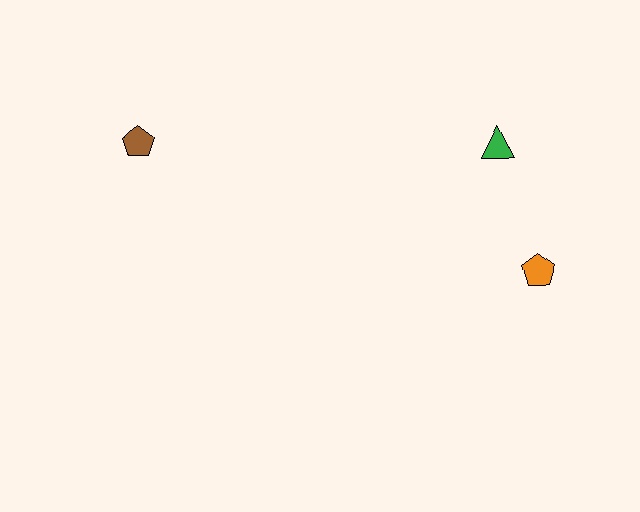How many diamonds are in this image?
There are no diamonds.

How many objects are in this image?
There are 3 objects.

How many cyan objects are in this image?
There are no cyan objects.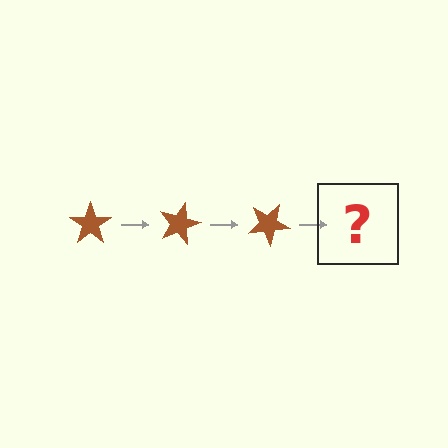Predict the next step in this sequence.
The next step is a brown star rotated 45 degrees.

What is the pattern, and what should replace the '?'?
The pattern is that the star rotates 15 degrees each step. The '?' should be a brown star rotated 45 degrees.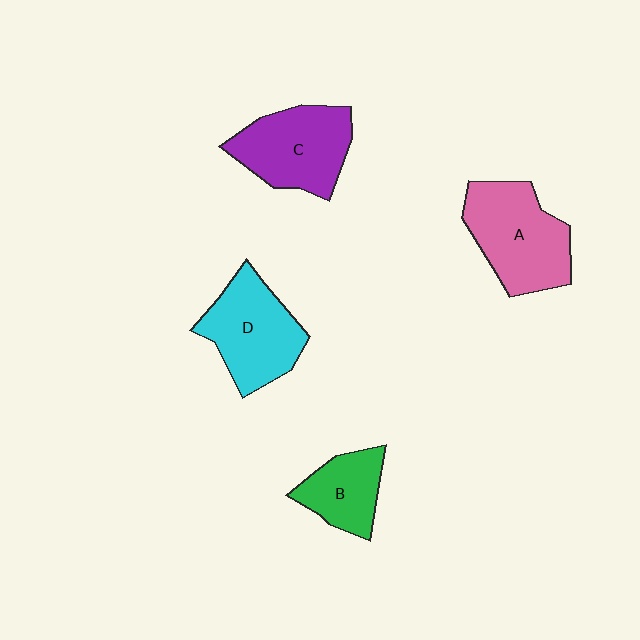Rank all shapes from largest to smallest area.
From largest to smallest: A (pink), C (purple), D (cyan), B (green).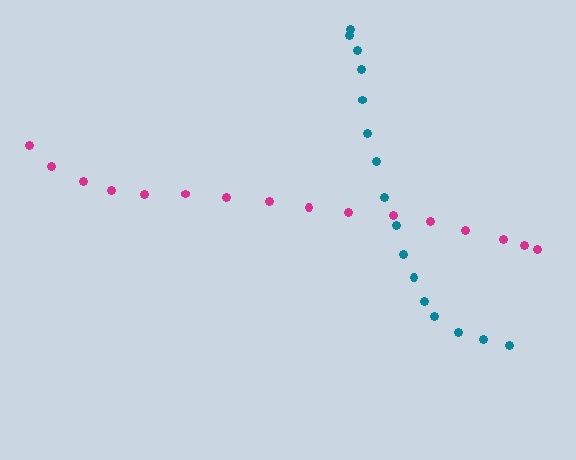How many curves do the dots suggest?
There are 2 distinct paths.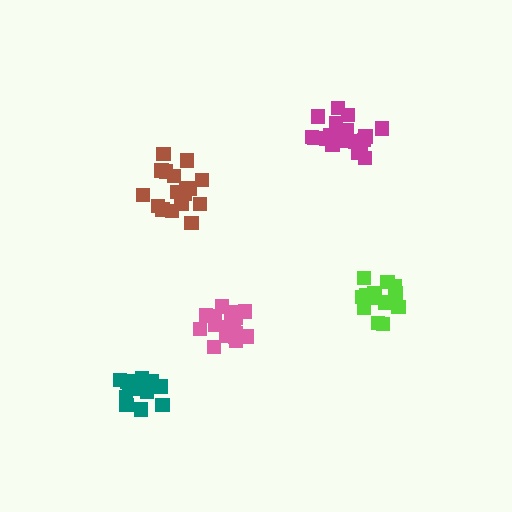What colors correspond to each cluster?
The clusters are colored: pink, teal, lime, magenta, brown.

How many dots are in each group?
Group 1: 19 dots, Group 2: 20 dots, Group 3: 16 dots, Group 4: 21 dots, Group 5: 17 dots (93 total).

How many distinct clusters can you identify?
There are 5 distinct clusters.